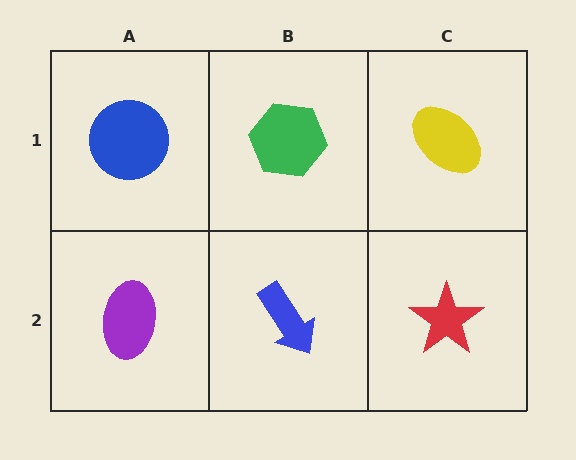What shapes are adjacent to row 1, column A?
A purple ellipse (row 2, column A), a green hexagon (row 1, column B).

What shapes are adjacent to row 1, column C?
A red star (row 2, column C), a green hexagon (row 1, column B).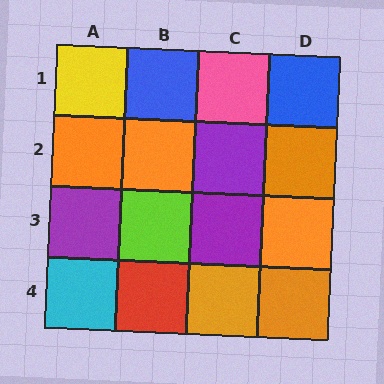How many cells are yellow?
1 cell is yellow.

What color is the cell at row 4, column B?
Red.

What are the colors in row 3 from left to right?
Purple, lime, purple, orange.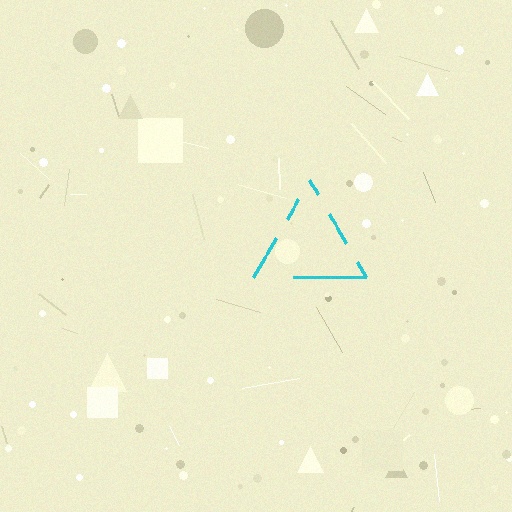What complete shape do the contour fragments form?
The contour fragments form a triangle.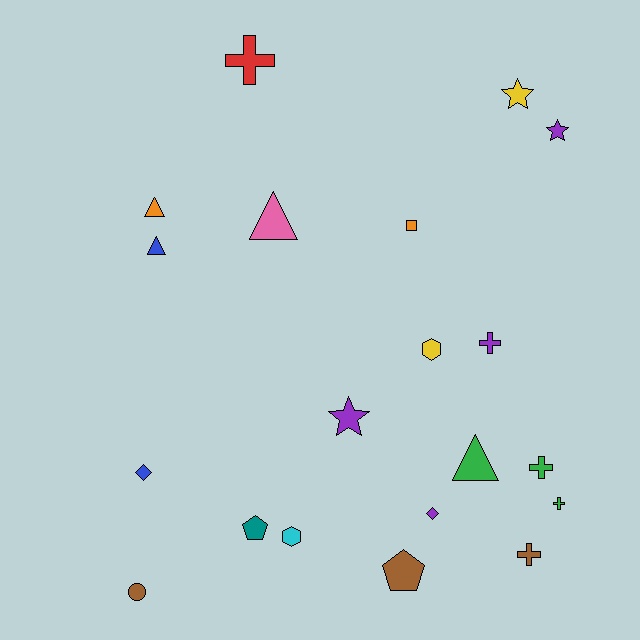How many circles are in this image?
There is 1 circle.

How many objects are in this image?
There are 20 objects.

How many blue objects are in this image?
There are 2 blue objects.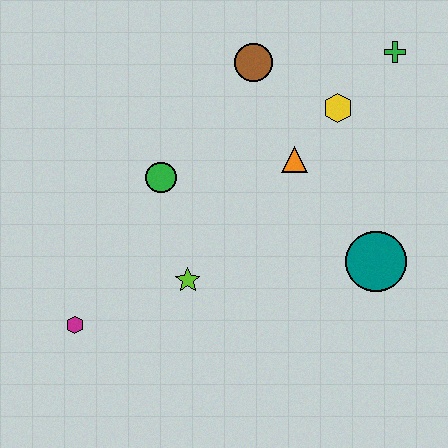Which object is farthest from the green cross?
The magenta hexagon is farthest from the green cross.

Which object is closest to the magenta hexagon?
The lime star is closest to the magenta hexagon.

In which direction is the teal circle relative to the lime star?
The teal circle is to the right of the lime star.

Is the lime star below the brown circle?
Yes